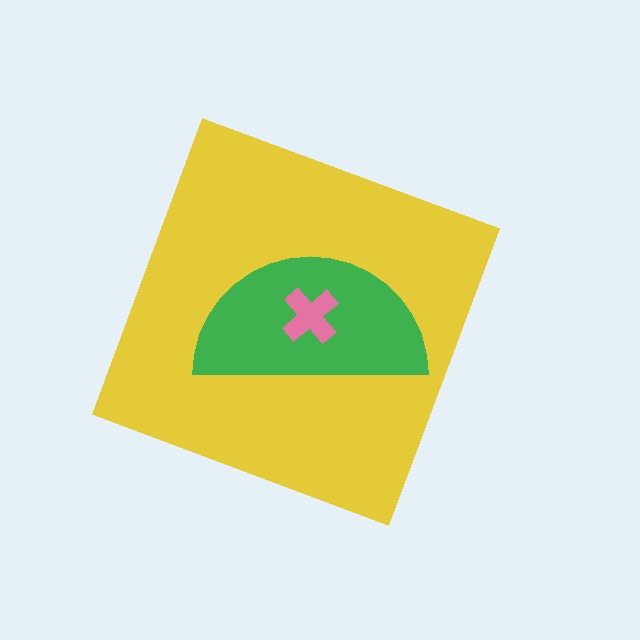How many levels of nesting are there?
3.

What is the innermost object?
The pink cross.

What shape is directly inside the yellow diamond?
The green semicircle.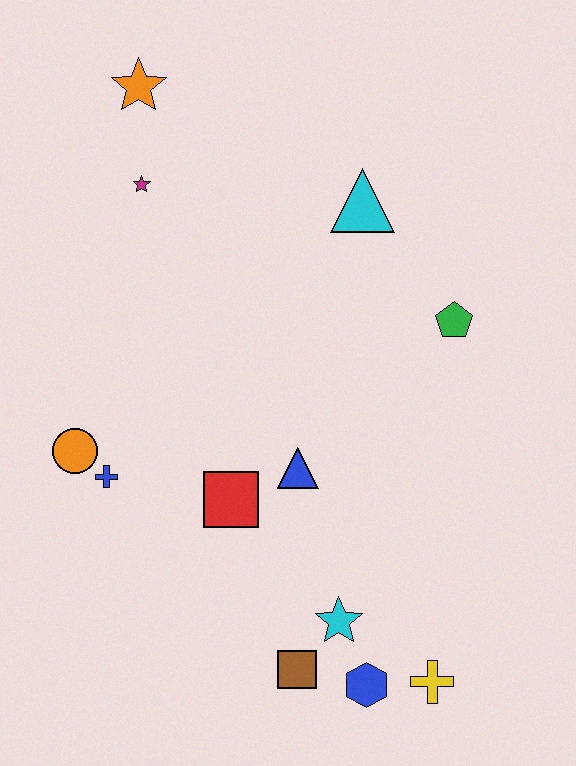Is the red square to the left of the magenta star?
No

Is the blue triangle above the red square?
Yes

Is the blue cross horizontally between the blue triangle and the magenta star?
No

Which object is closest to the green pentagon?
The cyan triangle is closest to the green pentagon.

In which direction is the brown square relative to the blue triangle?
The brown square is below the blue triangle.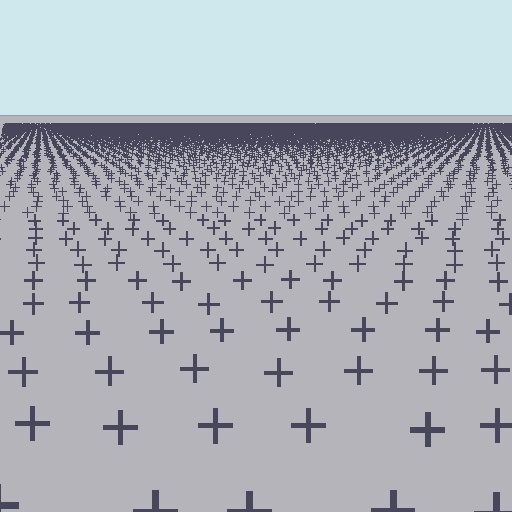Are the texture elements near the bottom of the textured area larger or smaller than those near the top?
Larger. Near the bottom, elements are closer to the viewer and appear at a bigger on-screen size.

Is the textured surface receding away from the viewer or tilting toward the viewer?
The surface is receding away from the viewer. Texture elements get smaller and denser toward the top.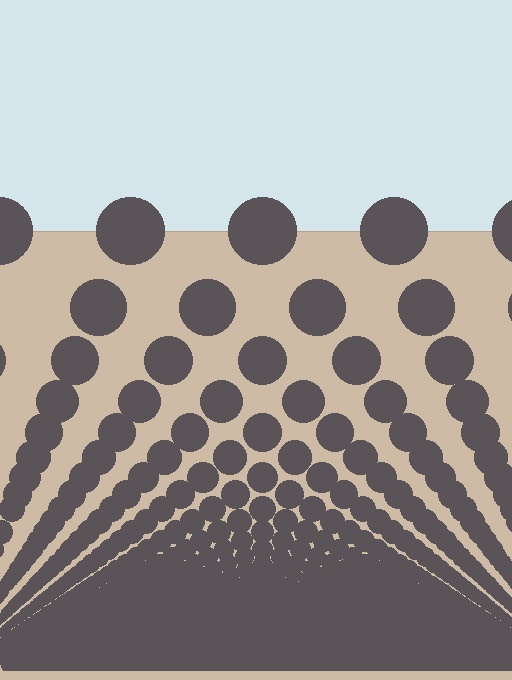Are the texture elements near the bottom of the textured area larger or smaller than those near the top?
Smaller. The gradient is inverted — elements near the bottom are smaller and denser.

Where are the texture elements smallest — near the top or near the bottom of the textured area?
Near the bottom.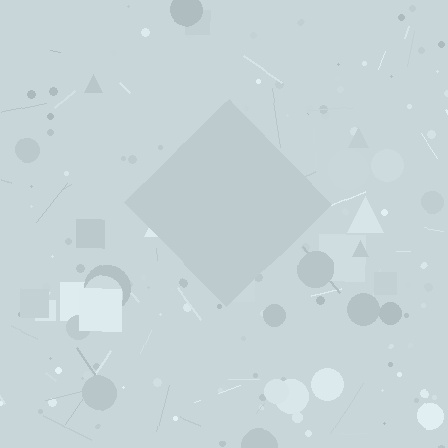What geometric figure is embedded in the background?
A diamond is embedded in the background.